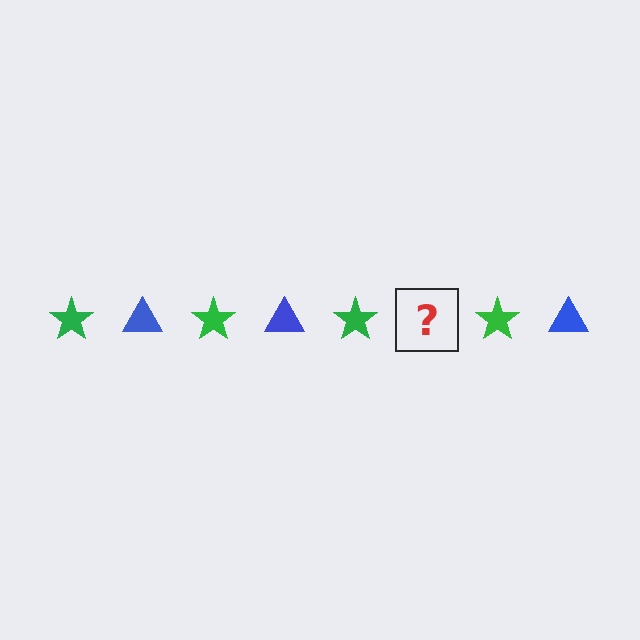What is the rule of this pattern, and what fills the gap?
The rule is that the pattern alternates between green star and blue triangle. The gap should be filled with a blue triangle.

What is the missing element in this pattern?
The missing element is a blue triangle.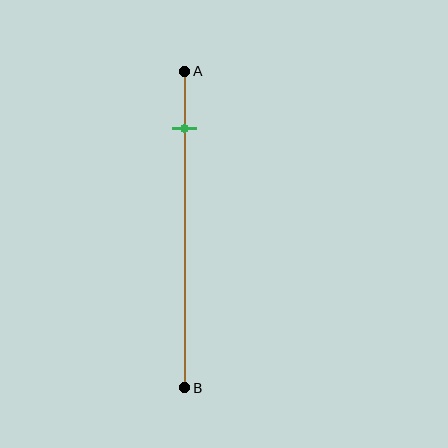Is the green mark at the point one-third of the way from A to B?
No, the mark is at about 20% from A, not at the 33% one-third point.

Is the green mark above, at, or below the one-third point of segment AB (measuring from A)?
The green mark is above the one-third point of segment AB.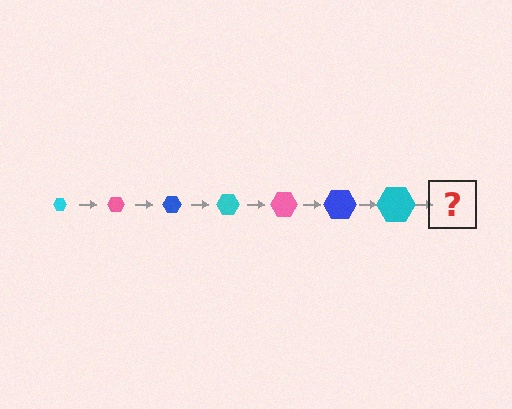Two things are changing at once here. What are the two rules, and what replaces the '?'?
The two rules are that the hexagon grows larger each step and the color cycles through cyan, pink, and blue. The '?' should be a pink hexagon, larger than the previous one.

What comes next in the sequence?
The next element should be a pink hexagon, larger than the previous one.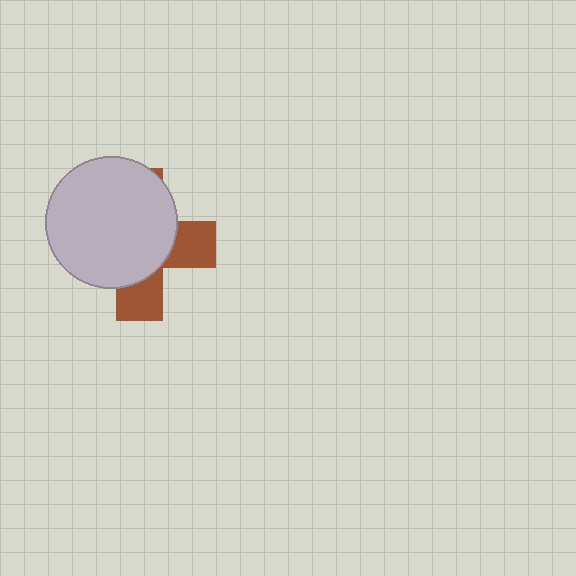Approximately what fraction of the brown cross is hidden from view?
Roughly 67% of the brown cross is hidden behind the light gray circle.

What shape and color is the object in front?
The object in front is a light gray circle.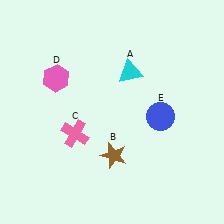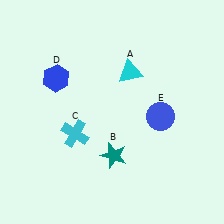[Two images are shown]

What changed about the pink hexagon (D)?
In Image 1, D is pink. In Image 2, it changed to blue.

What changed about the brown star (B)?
In Image 1, B is brown. In Image 2, it changed to teal.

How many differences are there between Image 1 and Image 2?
There are 3 differences between the two images.